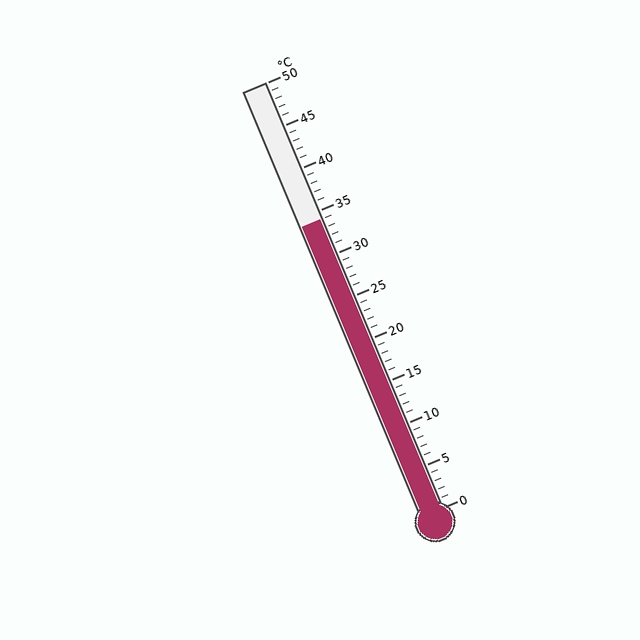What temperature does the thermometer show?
The thermometer shows approximately 34°C.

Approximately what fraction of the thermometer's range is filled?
The thermometer is filled to approximately 70% of its range.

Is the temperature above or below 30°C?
The temperature is above 30°C.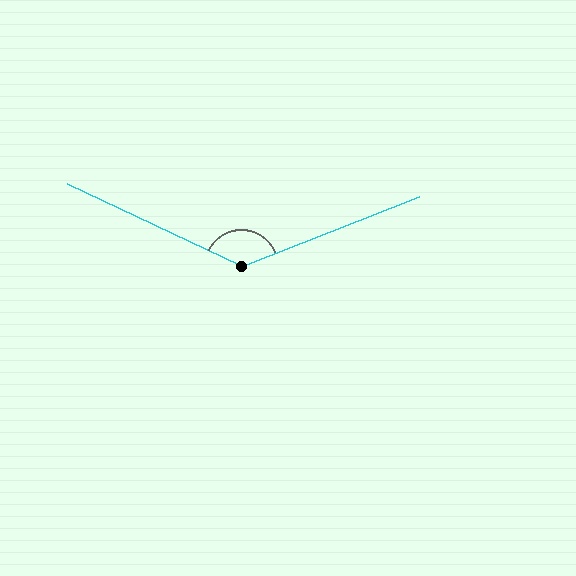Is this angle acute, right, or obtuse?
It is obtuse.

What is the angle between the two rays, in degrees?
Approximately 133 degrees.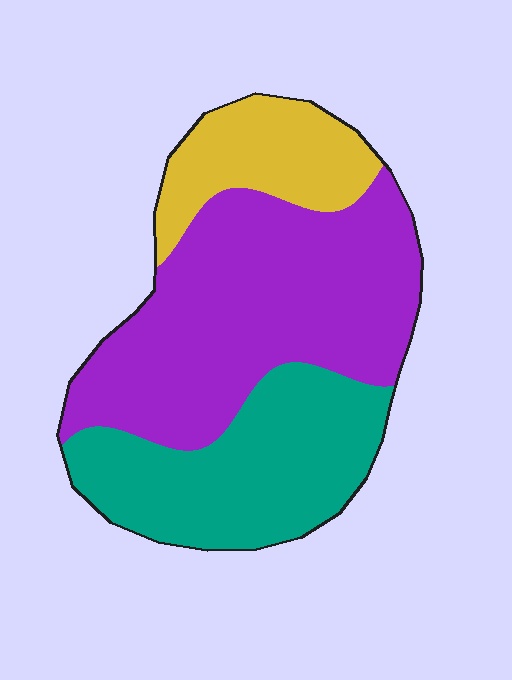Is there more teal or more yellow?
Teal.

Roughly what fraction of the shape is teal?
Teal takes up about one third (1/3) of the shape.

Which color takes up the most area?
Purple, at roughly 50%.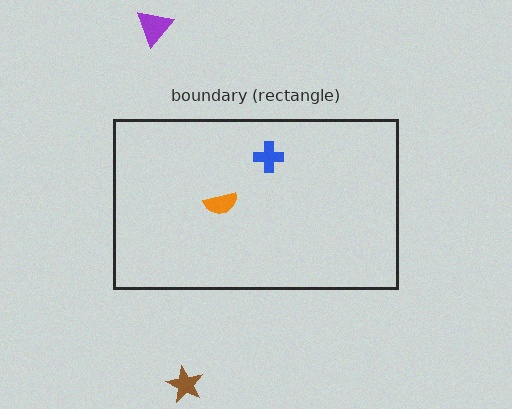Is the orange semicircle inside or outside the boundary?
Inside.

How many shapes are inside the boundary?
2 inside, 2 outside.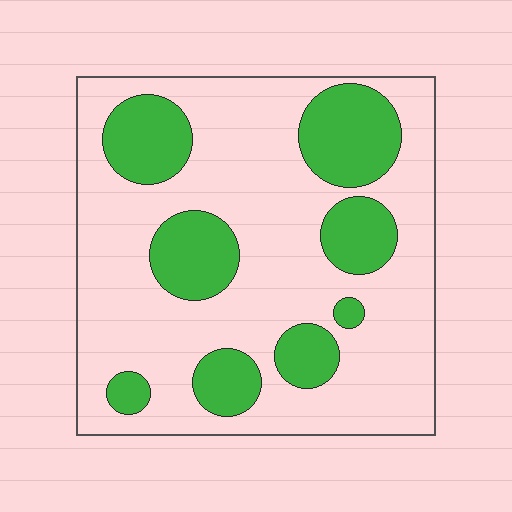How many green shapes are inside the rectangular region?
8.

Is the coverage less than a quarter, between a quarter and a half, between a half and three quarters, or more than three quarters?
Between a quarter and a half.